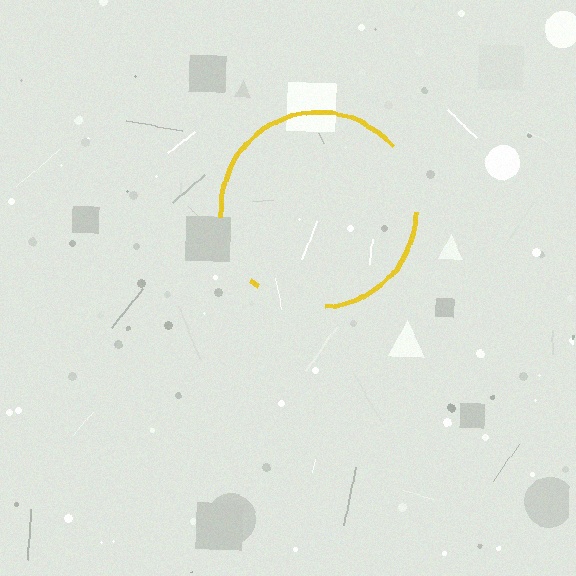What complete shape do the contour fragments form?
The contour fragments form a circle.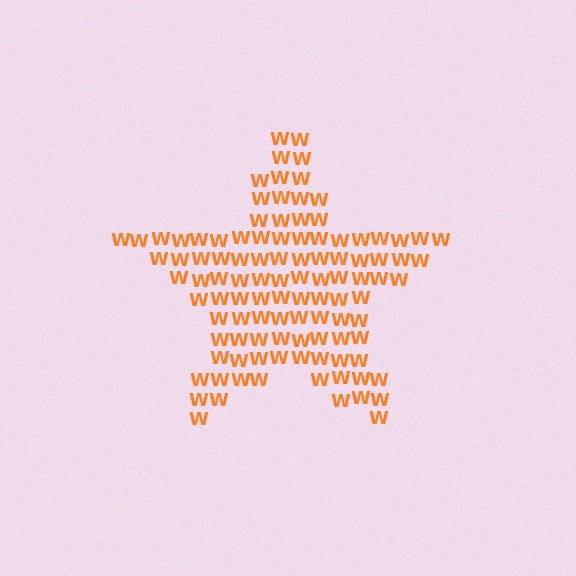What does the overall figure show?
The overall figure shows a star.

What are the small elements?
The small elements are letter W's.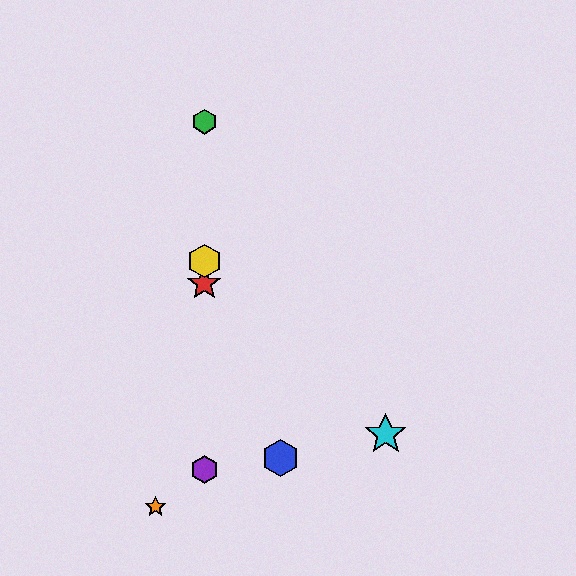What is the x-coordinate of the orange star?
The orange star is at x≈155.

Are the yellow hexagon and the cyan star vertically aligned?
No, the yellow hexagon is at x≈204 and the cyan star is at x≈386.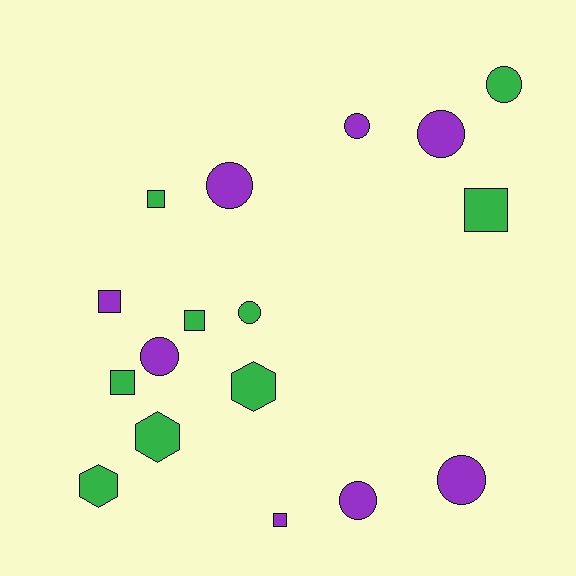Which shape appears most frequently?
Circle, with 8 objects.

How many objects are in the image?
There are 17 objects.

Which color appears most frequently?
Green, with 9 objects.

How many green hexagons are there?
There are 3 green hexagons.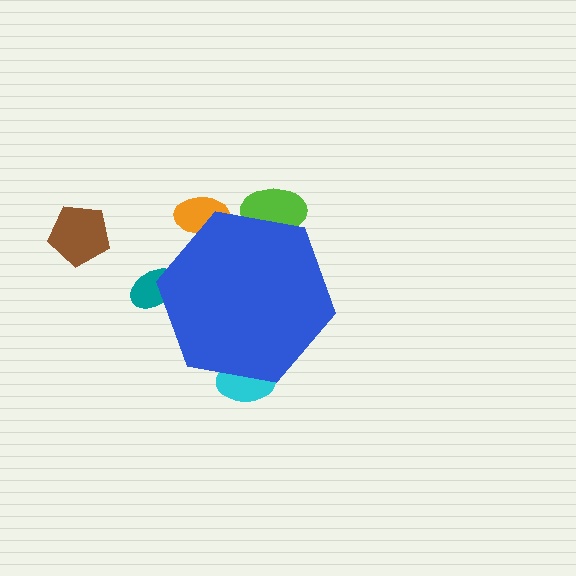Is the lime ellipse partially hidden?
Yes, the lime ellipse is partially hidden behind the blue hexagon.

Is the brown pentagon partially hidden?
No, the brown pentagon is fully visible.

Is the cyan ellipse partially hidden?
Yes, the cyan ellipse is partially hidden behind the blue hexagon.